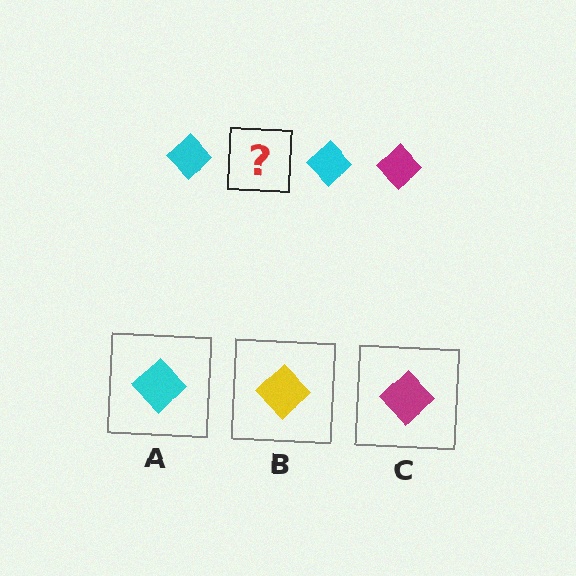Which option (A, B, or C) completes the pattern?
C.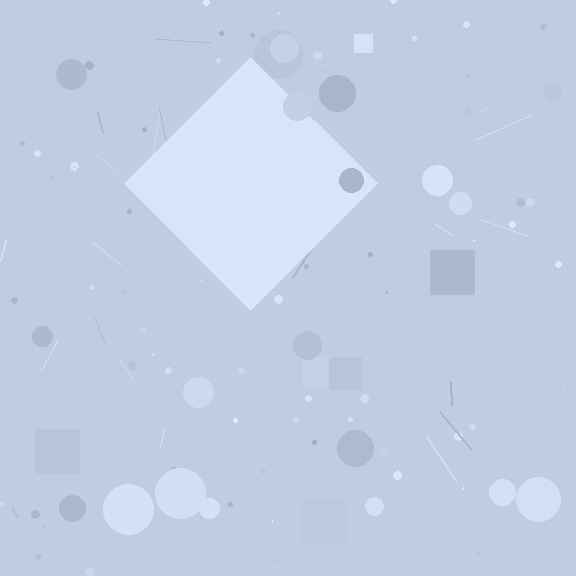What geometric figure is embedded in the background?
A diamond is embedded in the background.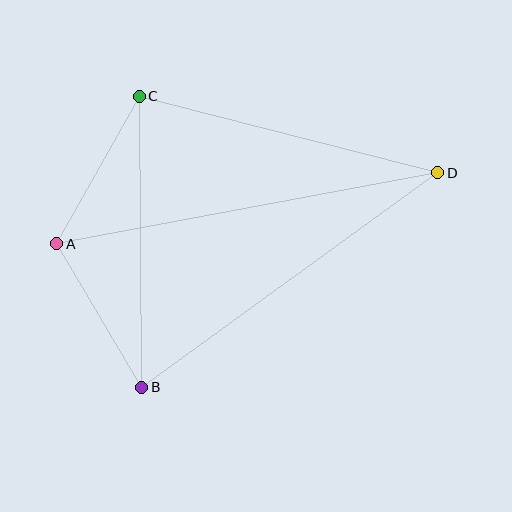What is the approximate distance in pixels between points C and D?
The distance between C and D is approximately 308 pixels.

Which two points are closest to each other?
Points A and B are closest to each other.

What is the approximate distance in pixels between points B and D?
The distance between B and D is approximately 366 pixels.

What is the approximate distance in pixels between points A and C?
The distance between A and C is approximately 169 pixels.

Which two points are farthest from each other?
Points A and D are farthest from each other.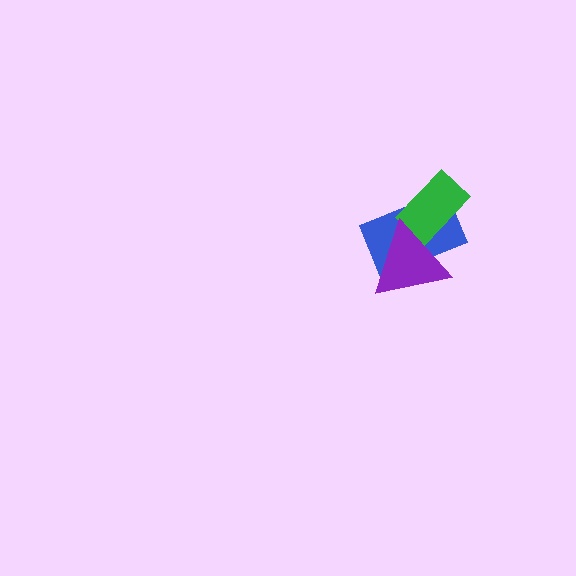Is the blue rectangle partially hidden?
Yes, it is partially covered by another shape.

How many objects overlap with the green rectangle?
2 objects overlap with the green rectangle.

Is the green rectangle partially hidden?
Yes, it is partially covered by another shape.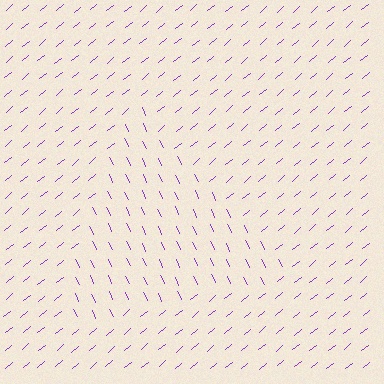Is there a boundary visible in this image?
Yes, there is a texture boundary formed by a change in line orientation.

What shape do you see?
I see a triangle.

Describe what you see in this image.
The image is filled with small purple line segments. A triangle region in the image has lines oriented differently from the surrounding lines, creating a visible texture boundary.